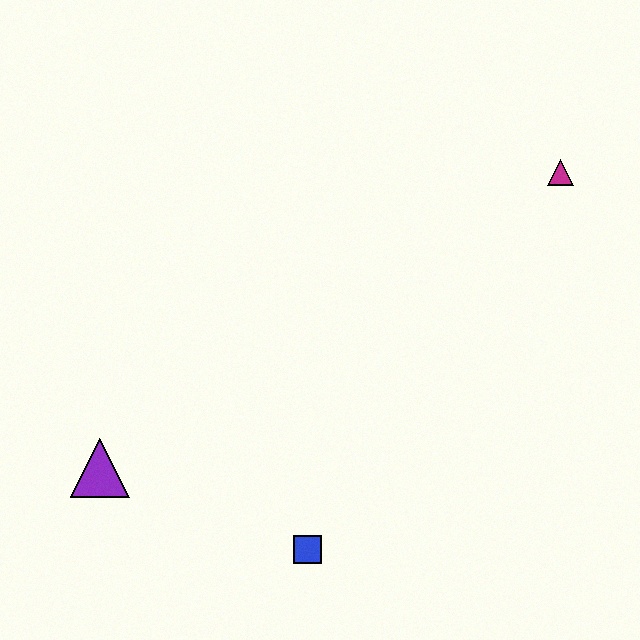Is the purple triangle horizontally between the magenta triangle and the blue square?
No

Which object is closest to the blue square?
The purple triangle is closest to the blue square.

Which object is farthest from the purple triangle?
The magenta triangle is farthest from the purple triangle.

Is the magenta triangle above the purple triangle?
Yes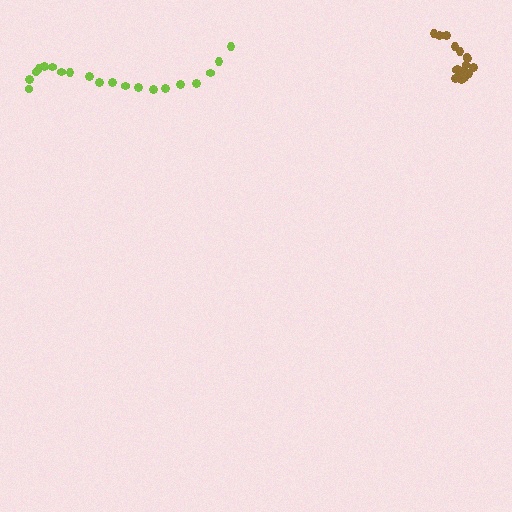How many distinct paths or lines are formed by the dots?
There are 2 distinct paths.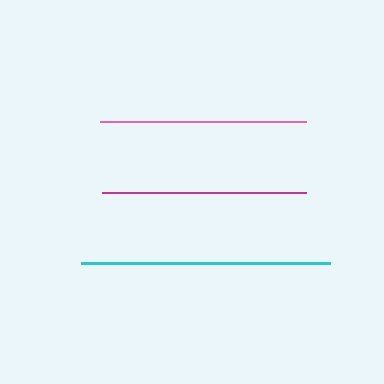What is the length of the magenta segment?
The magenta segment is approximately 203 pixels long.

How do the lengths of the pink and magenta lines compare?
The pink and magenta lines are approximately the same length.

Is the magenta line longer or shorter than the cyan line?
The cyan line is longer than the magenta line.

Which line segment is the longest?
The cyan line is the longest at approximately 249 pixels.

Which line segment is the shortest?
The magenta line is the shortest at approximately 203 pixels.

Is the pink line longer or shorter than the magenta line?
The pink line is longer than the magenta line.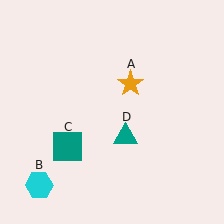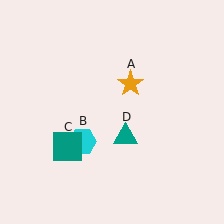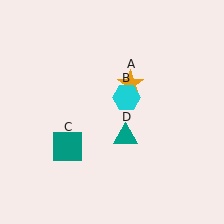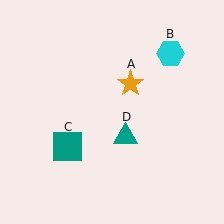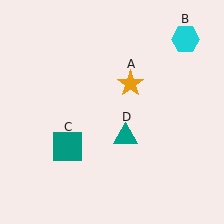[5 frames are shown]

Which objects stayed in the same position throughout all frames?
Orange star (object A) and teal square (object C) and teal triangle (object D) remained stationary.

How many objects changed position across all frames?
1 object changed position: cyan hexagon (object B).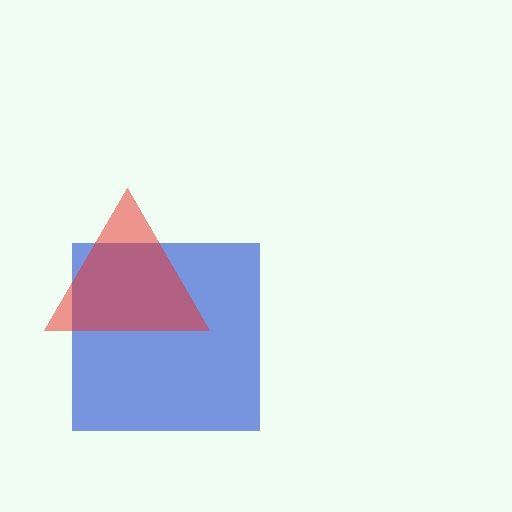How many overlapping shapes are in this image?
There are 2 overlapping shapes in the image.